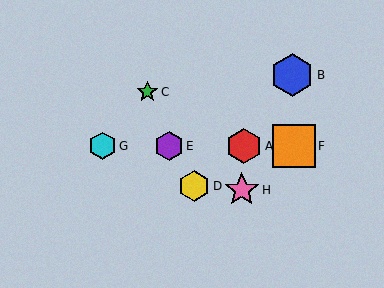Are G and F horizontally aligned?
Yes, both are at y≈146.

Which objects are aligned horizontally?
Objects A, E, F, G are aligned horizontally.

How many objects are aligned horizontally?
4 objects (A, E, F, G) are aligned horizontally.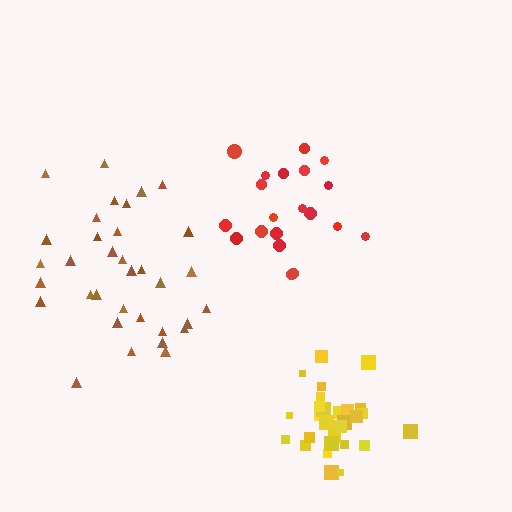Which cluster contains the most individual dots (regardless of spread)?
Brown (34).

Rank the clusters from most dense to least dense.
yellow, brown, red.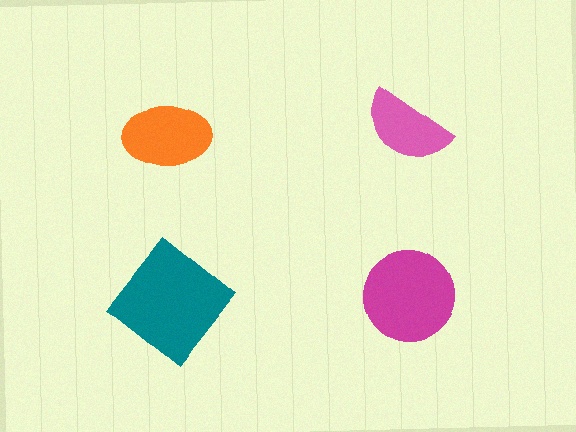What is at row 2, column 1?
A teal diamond.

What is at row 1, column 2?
A pink semicircle.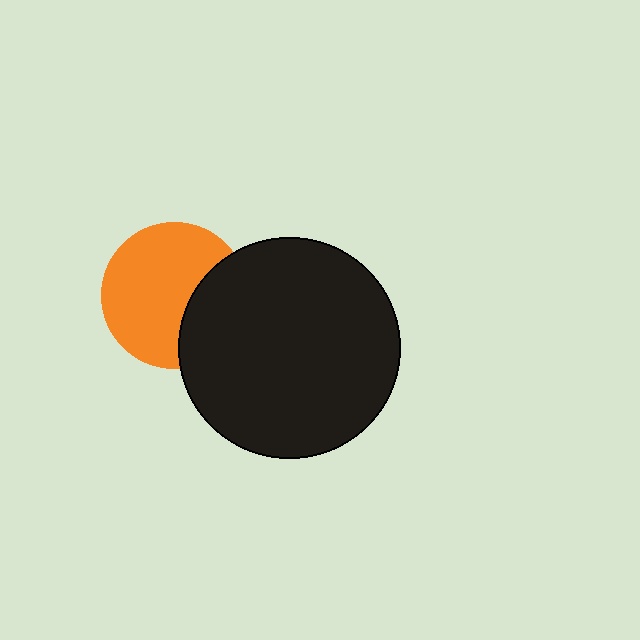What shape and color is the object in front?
The object in front is a black circle.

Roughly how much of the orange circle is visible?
Most of it is visible (roughly 69%).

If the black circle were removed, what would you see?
You would see the complete orange circle.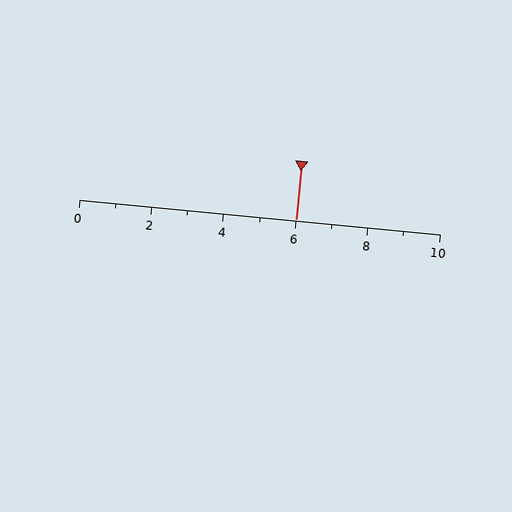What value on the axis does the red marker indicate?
The marker indicates approximately 6.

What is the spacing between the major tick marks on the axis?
The major ticks are spaced 2 apart.